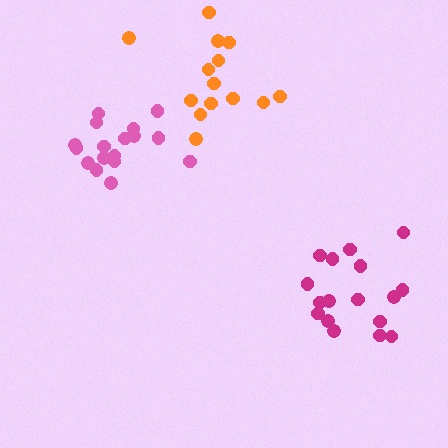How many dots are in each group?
Group 1: 14 dots, Group 2: 17 dots, Group 3: 17 dots (48 total).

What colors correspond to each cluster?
The clusters are colored: orange, pink, magenta.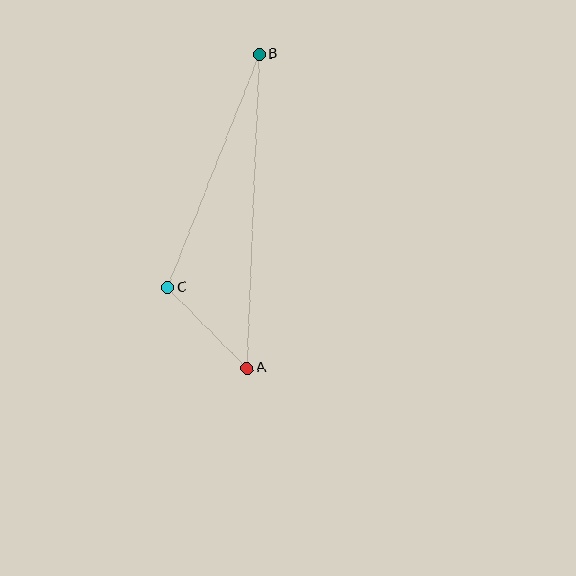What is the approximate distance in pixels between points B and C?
The distance between B and C is approximately 250 pixels.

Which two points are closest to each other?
Points A and C are closest to each other.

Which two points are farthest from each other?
Points A and B are farthest from each other.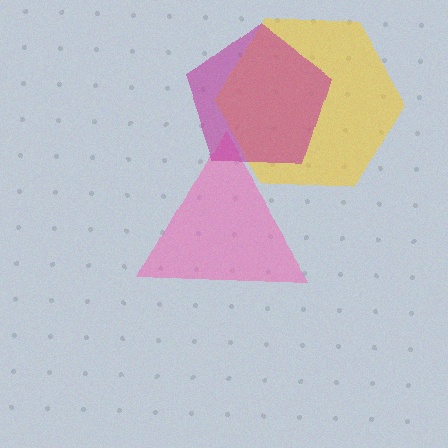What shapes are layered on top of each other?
The layered shapes are: a yellow hexagon, a pink triangle, a magenta pentagon.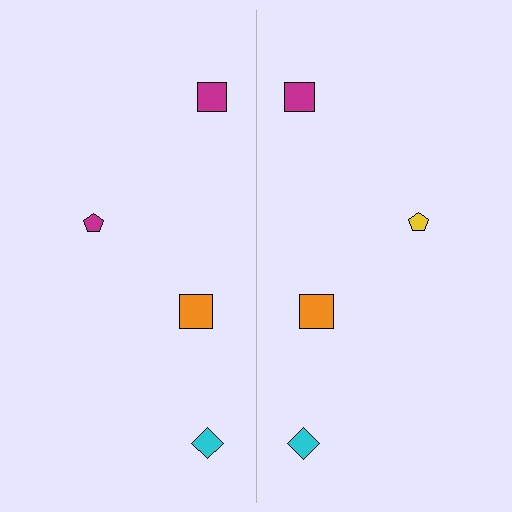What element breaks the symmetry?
The yellow pentagon on the right side breaks the symmetry — its mirror counterpart is magenta.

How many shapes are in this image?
There are 8 shapes in this image.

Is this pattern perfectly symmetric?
No, the pattern is not perfectly symmetric. The yellow pentagon on the right side breaks the symmetry — its mirror counterpart is magenta.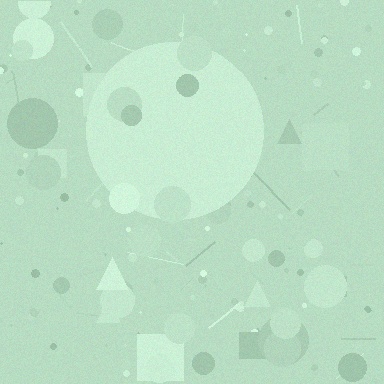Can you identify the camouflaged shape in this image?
The camouflaged shape is a circle.